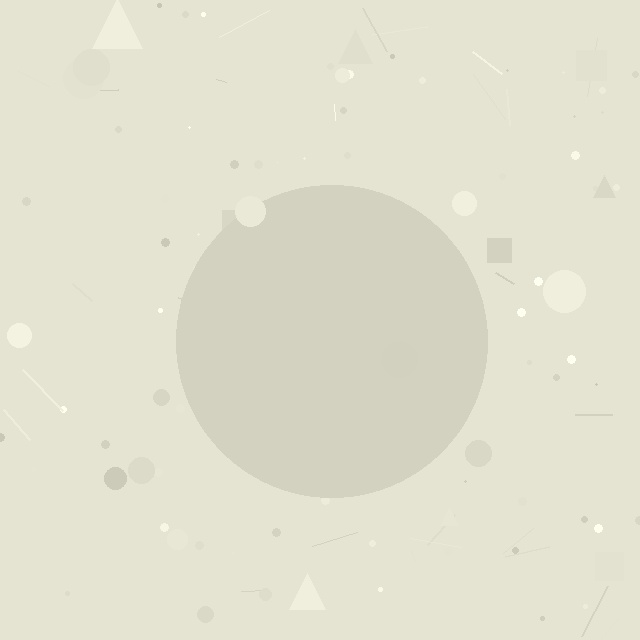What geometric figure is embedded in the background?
A circle is embedded in the background.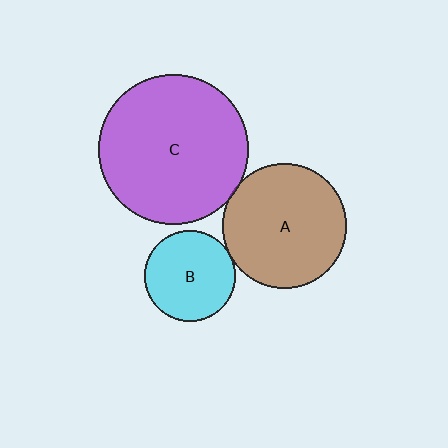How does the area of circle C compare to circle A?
Approximately 1.4 times.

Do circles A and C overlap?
Yes.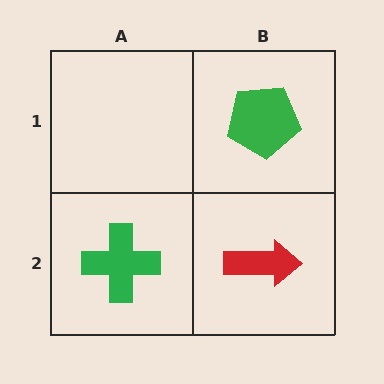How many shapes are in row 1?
1 shape.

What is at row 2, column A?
A green cross.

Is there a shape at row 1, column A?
No, that cell is empty.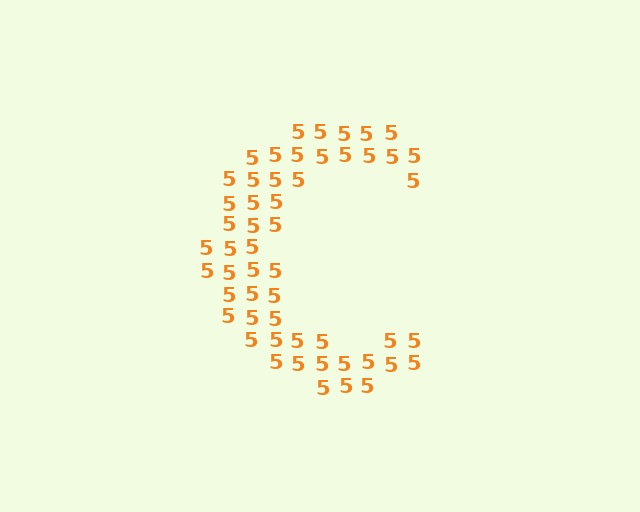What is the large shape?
The large shape is the letter C.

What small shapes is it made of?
It is made of small digit 5's.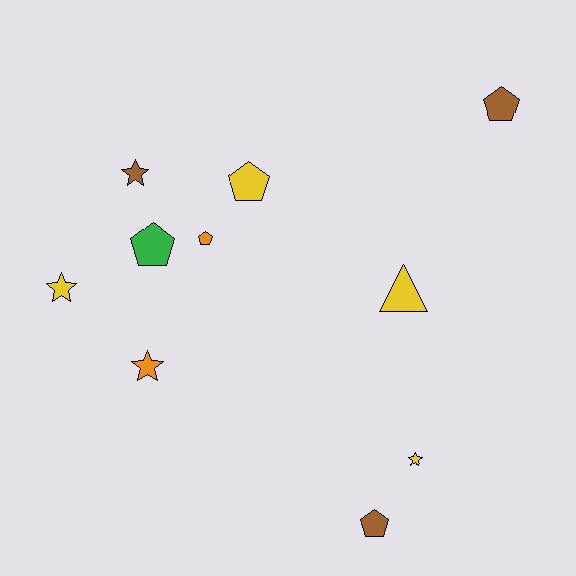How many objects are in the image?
There are 10 objects.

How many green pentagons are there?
There is 1 green pentagon.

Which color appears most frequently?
Yellow, with 4 objects.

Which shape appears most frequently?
Pentagon, with 5 objects.